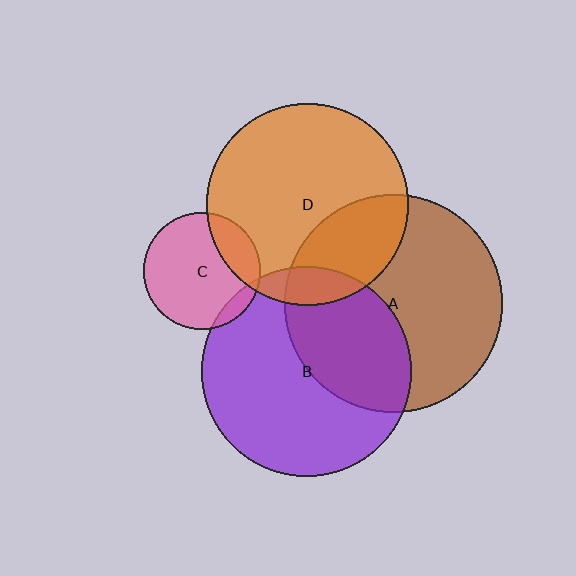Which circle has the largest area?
Circle A (brown).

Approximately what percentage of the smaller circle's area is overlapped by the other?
Approximately 30%.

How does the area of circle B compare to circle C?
Approximately 3.2 times.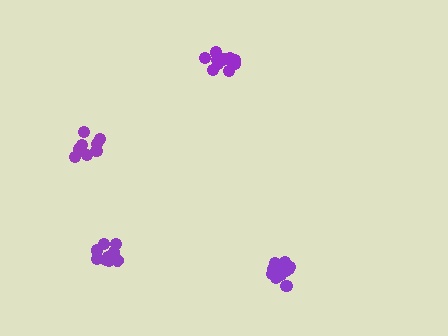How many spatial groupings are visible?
There are 4 spatial groupings.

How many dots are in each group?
Group 1: 12 dots, Group 2: 9 dots, Group 3: 10 dots, Group 4: 13 dots (44 total).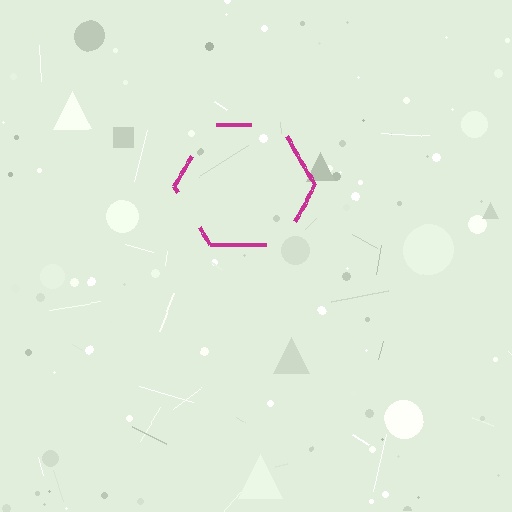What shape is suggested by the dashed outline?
The dashed outline suggests a hexagon.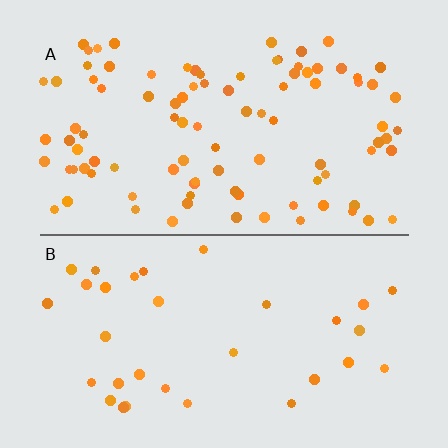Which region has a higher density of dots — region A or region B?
A (the top).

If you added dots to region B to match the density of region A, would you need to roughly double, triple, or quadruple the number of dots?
Approximately triple.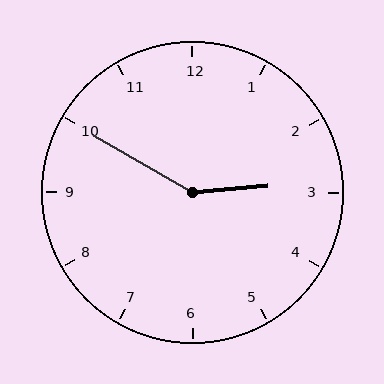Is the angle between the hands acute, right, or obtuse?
It is obtuse.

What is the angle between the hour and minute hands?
Approximately 145 degrees.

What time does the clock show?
2:50.